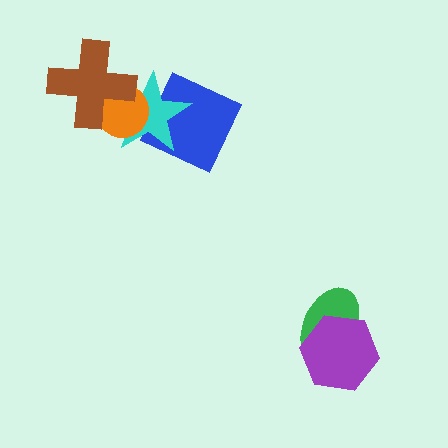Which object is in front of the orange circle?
The brown cross is in front of the orange circle.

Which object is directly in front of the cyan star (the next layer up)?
The orange circle is directly in front of the cyan star.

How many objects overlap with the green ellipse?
1 object overlaps with the green ellipse.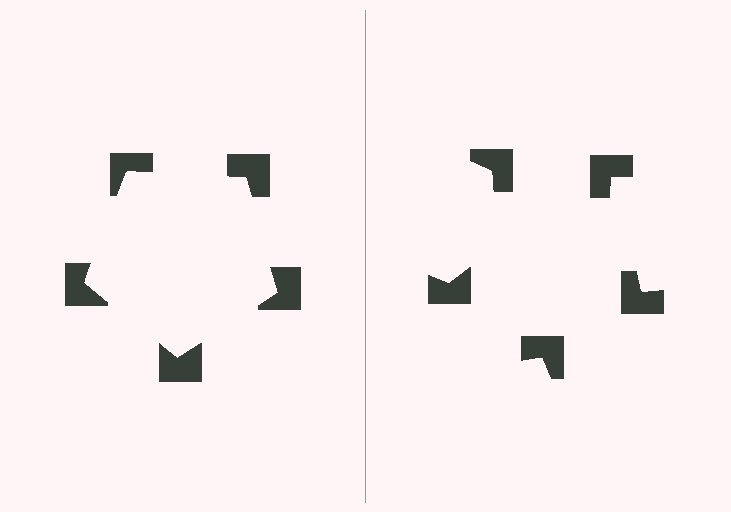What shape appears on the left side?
An illusory pentagon.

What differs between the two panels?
The notched squares are positioned identically on both sides; only the wedge orientations differ. On the left they align to a pentagon; on the right they are misaligned.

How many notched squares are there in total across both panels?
10 — 5 on each side.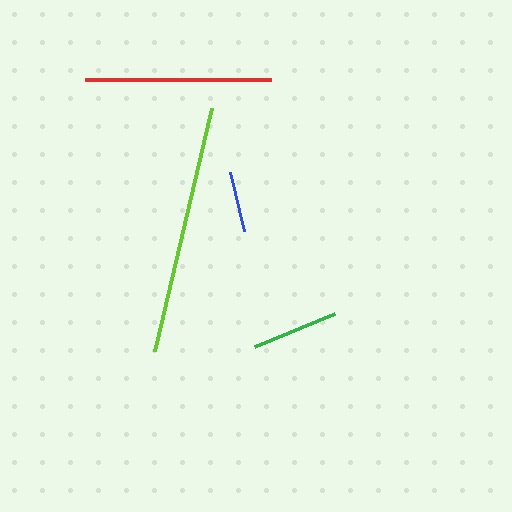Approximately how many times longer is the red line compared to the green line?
The red line is approximately 2.1 times the length of the green line.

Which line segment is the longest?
The lime line is the longest at approximately 249 pixels.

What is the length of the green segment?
The green segment is approximately 87 pixels long.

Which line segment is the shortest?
The blue line is the shortest at approximately 61 pixels.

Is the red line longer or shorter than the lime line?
The lime line is longer than the red line.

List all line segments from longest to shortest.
From longest to shortest: lime, red, green, blue.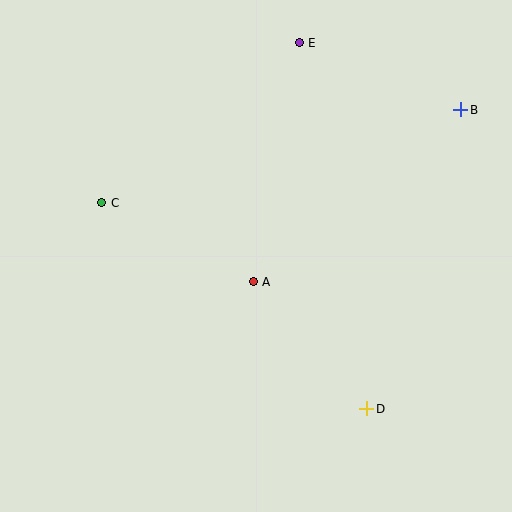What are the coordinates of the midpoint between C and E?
The midpoint between C and E is at (200, 123).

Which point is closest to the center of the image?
Point A at (253, 282) is closest to the center.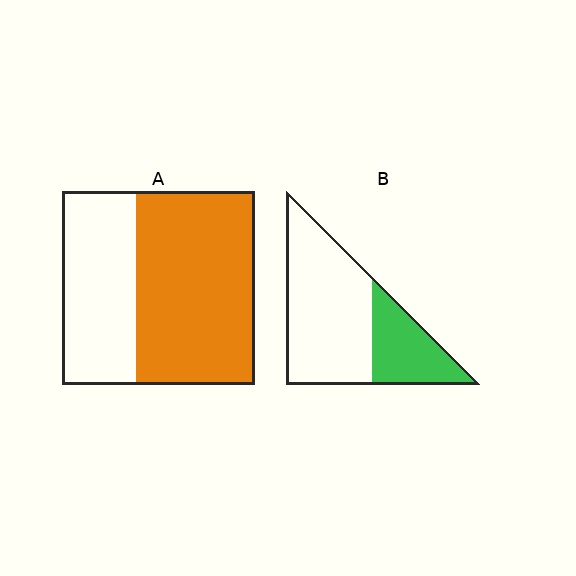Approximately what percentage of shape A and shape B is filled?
A is approximately 60% and B is approximately 30%.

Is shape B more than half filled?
No.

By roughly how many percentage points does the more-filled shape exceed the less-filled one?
By roughly 30 percentage points (A over B).